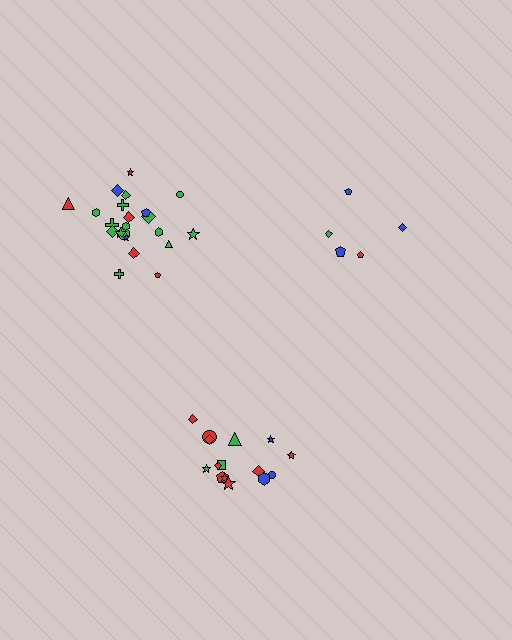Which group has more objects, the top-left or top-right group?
The top-left group.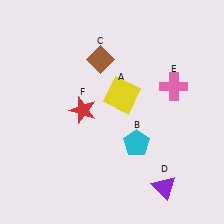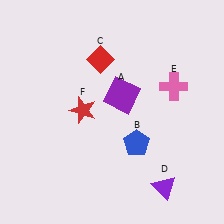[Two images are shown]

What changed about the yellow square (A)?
In Image 1, A is yellow. In Image 2, it changed to purple.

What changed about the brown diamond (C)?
In Image 1, C is brown. In Image 2, it changed to red.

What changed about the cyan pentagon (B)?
In Image 1, B is cyan. In Image 2, it changed to blue.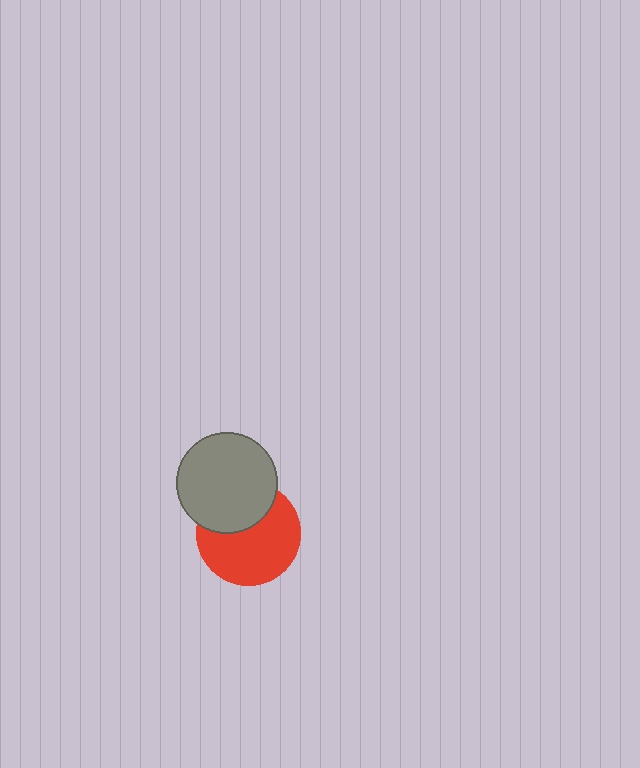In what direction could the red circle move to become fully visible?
The red circle could move down. That would shift it out from behind the gray circle entirely.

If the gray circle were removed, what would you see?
You would see the complete red circle.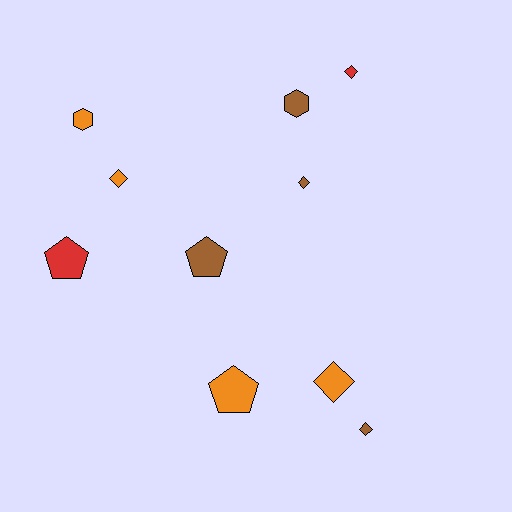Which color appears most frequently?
Brown, with 4 objects.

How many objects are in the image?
There are 10 objects.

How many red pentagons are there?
There is 1 red pentagon.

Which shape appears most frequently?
Diamond, with 5 objects.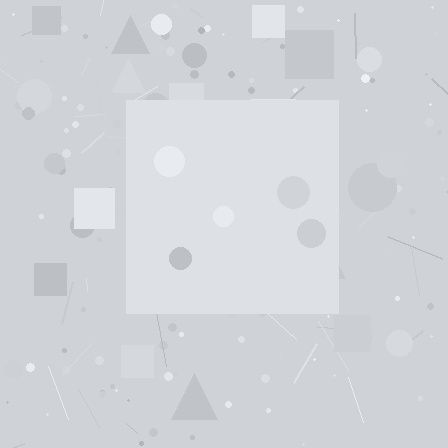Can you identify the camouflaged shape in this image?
The camouflaged shape is a square.